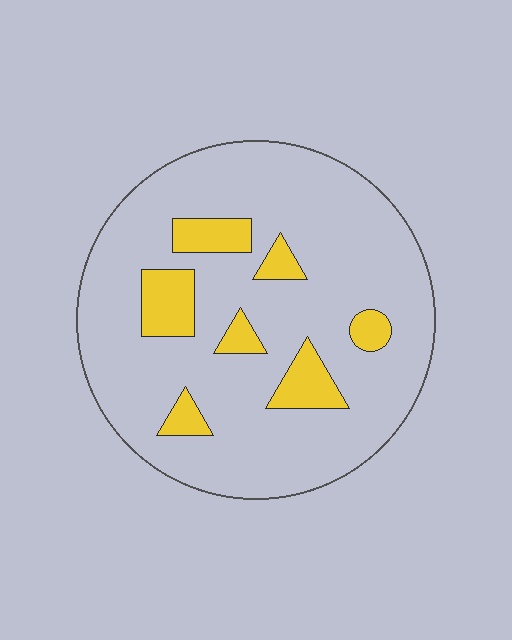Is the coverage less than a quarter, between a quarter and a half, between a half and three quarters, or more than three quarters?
Less than a quarter.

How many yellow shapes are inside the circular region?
7.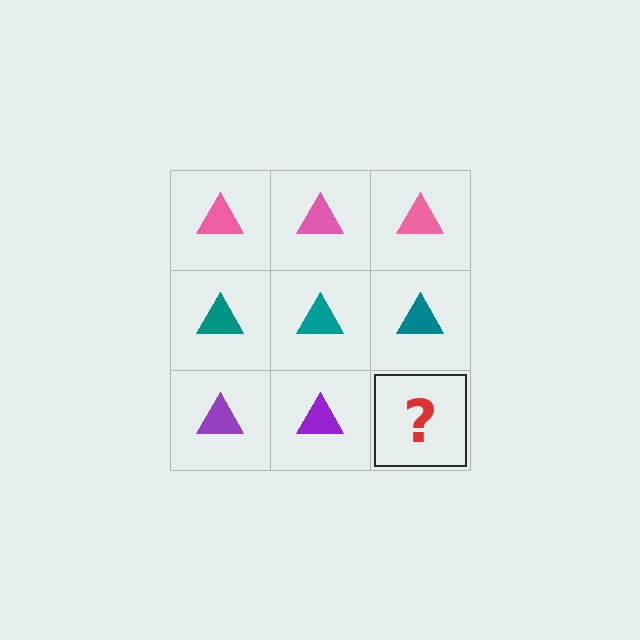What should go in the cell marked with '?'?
The missing cell should contain a purple triangle.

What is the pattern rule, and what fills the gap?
The rule is that each row has a consistent color. The gap should be filled with a purple triangle.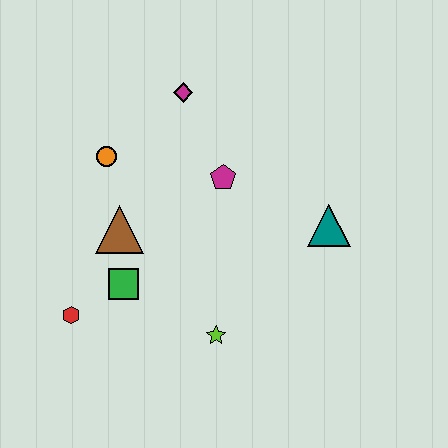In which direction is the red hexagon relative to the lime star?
The red hexagon is to the left of the lime star.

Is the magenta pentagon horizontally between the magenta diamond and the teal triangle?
Yes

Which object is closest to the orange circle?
The brown triangle is closest to the orange circle.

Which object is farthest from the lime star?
The magenta diamond is farthest from the lime star.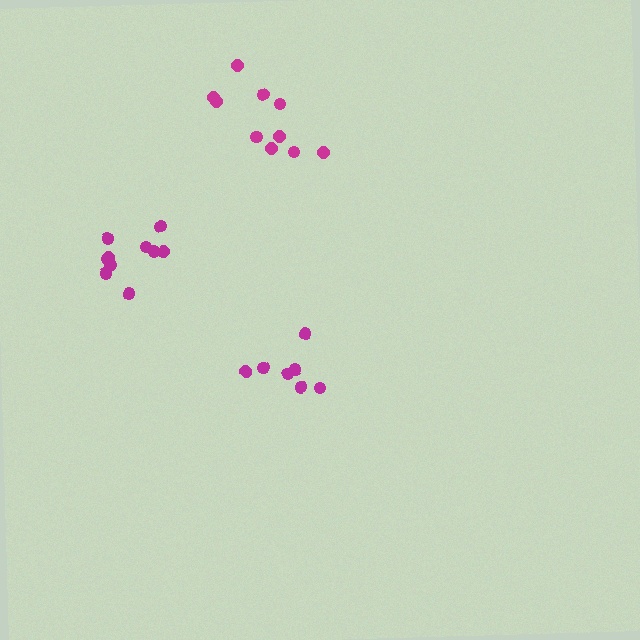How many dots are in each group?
Group 1: 7 dots, Group 2: 10 dots, Group 3: 10 dots (27 total).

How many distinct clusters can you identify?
There are 3 distinct clusters.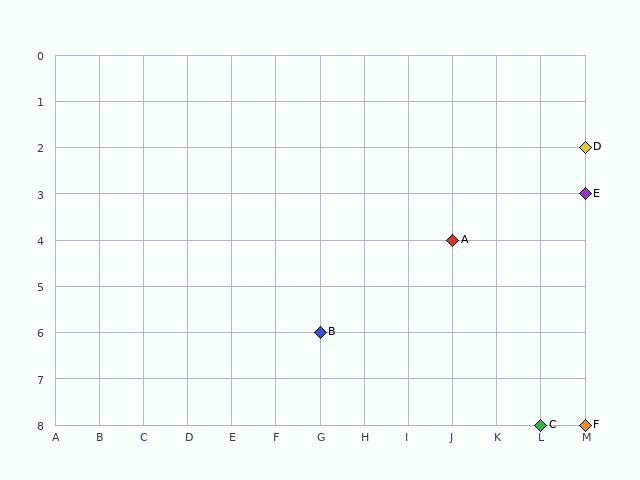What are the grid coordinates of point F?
Point F is at grid coordinates (M, 8).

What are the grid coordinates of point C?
Point C is at grid coordinates (L, 8).